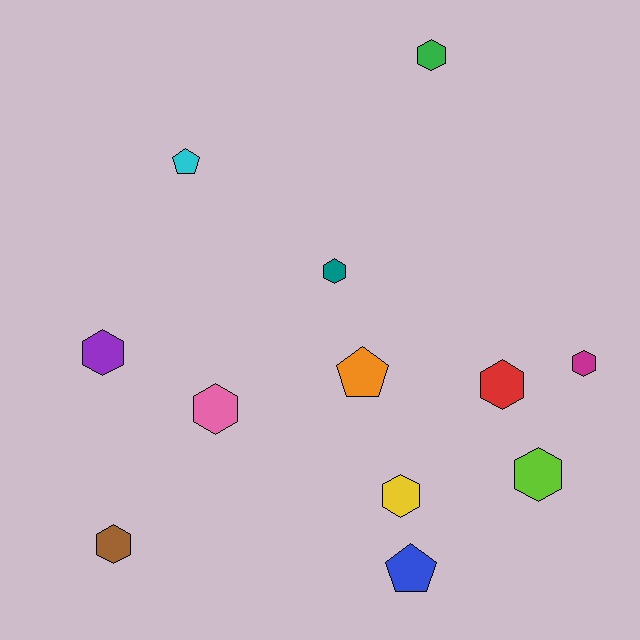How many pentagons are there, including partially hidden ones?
There are 3 pentagons.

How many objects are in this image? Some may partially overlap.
There are 12 objects.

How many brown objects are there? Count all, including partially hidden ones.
There is 1 brown object.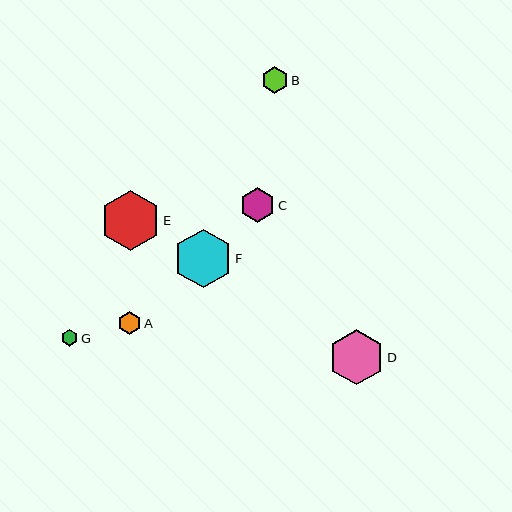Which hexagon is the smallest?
Hexagon G is the smallest with a size of approximately 16 pixels.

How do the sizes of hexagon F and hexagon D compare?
Hexagon F and hexagon D are approximately the same size.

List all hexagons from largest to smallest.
From largest to smallest: E, F, D, C, B, A, G.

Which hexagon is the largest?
Hexagon E is the largest with a size of approximately 59 pixels.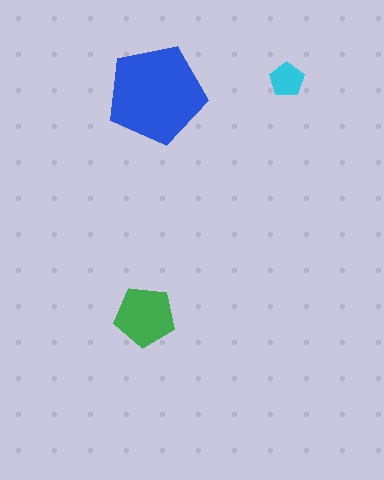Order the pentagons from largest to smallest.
the blue one, the green one, the cyan one.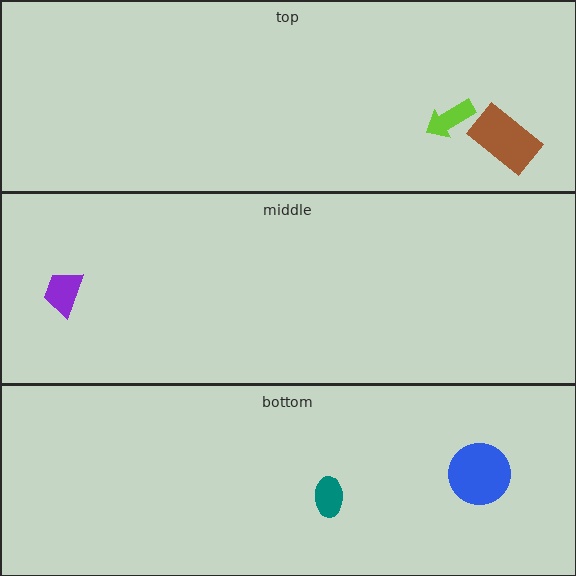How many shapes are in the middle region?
1.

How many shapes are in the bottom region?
2.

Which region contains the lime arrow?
The top region.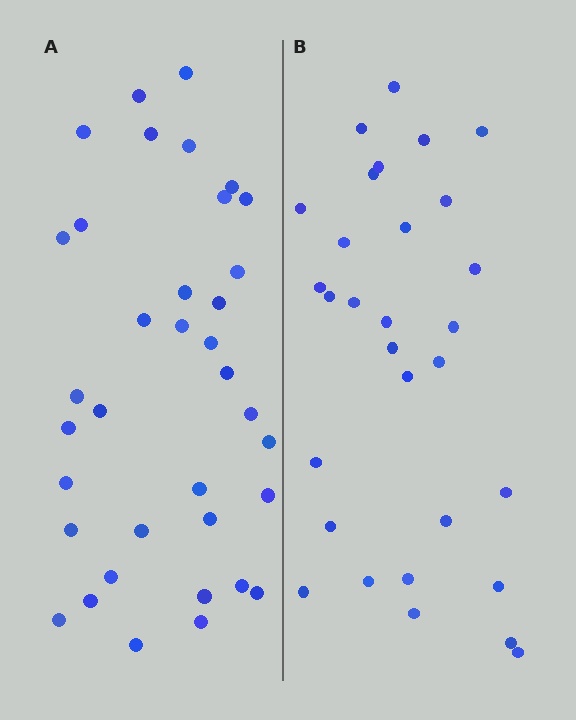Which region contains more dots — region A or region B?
Region A (the left region) has more dots.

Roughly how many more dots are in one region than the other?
Region A has about 6 more dots than region B.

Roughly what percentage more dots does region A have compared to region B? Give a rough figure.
About 20% more.